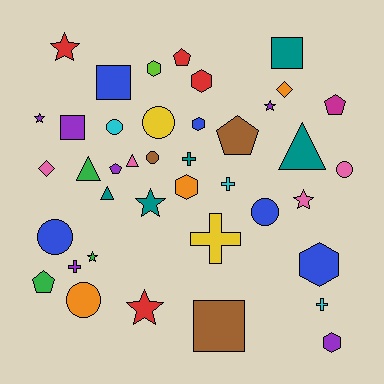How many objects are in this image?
There are 40 objects.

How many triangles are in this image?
There are 4 triangles.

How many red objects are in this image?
There are 4 red objects.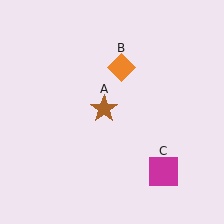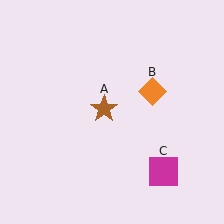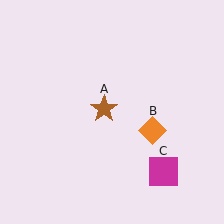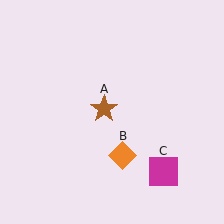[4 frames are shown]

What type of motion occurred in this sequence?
The orange diamond (object B) rotated clockwise around the center of the scene.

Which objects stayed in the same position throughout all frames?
Brown star (object A) and magenta square (object C) remained stationary.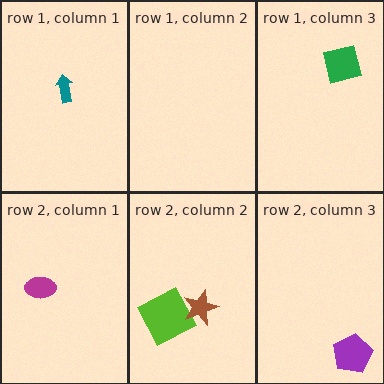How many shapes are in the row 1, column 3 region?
1.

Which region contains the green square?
The row 1, column 3 region.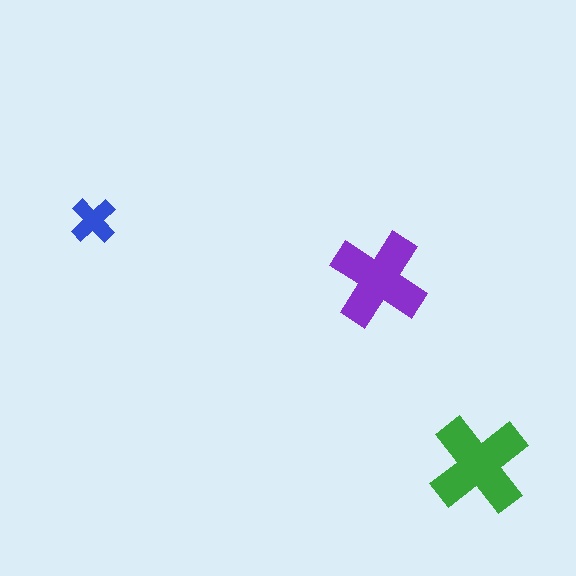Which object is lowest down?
The green cross is bottommost.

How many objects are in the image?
There are 3 objects in the image.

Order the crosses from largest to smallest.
the green one, the purple one, the blue one.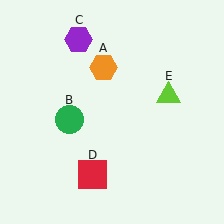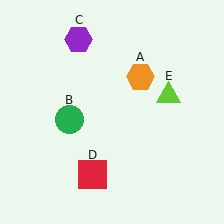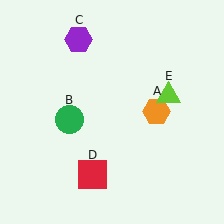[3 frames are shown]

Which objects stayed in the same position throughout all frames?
Green circle (object B) and purple hexagon (object C) and red square (object D) and lime triangle (object E) remained stationary.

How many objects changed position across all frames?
1 object changed position: orange hexagon (object A).